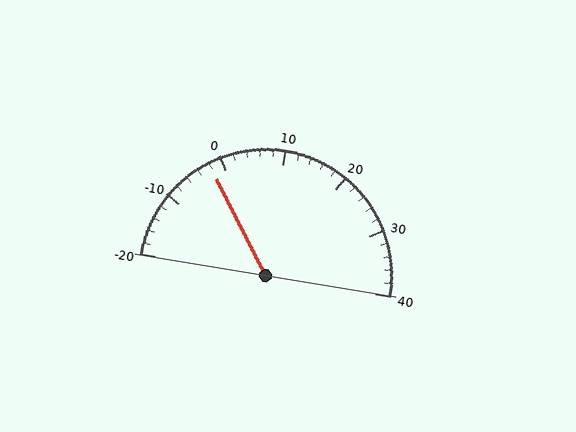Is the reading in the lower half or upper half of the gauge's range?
The reading is in the lower half of the range (-20 to 40).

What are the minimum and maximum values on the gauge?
The gauge ranges from -20 to 40.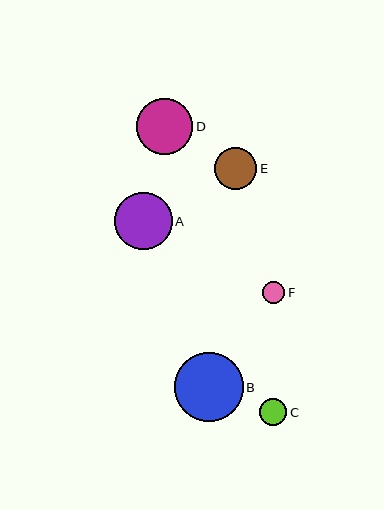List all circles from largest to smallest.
From largest to smallest: B, A, D, E, C, F.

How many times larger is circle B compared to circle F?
Circle B is approximately 3.1 times the size of circle F.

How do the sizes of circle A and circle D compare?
Circle A and circle D are approximately the same size.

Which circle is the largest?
Circle B is the largest with a size of approximately 69 pixels.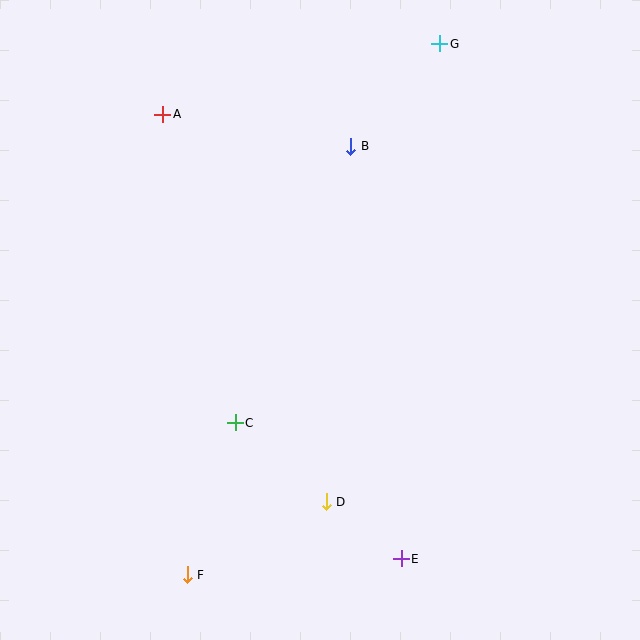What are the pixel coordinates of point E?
Point E is at (401, 559).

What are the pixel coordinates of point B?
Point B is at (351, 146).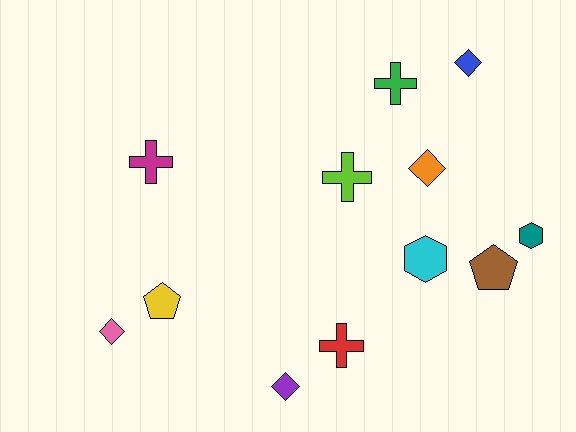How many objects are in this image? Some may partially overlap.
There are 12 objects.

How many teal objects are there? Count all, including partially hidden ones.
There is 1 teal object.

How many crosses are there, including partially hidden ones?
There are 4 crosses.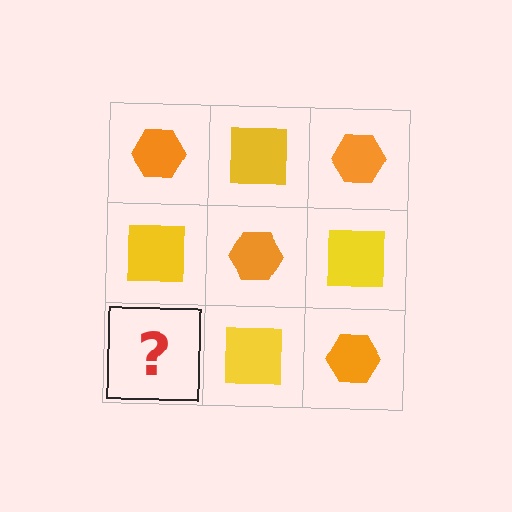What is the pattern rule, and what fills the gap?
The rule is that it alternates orange hexagon and yellow square in a checkerboard pattern. The gap should be filled with an orange hexagon.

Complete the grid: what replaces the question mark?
The question mark should be replaced with an orange hexagon.